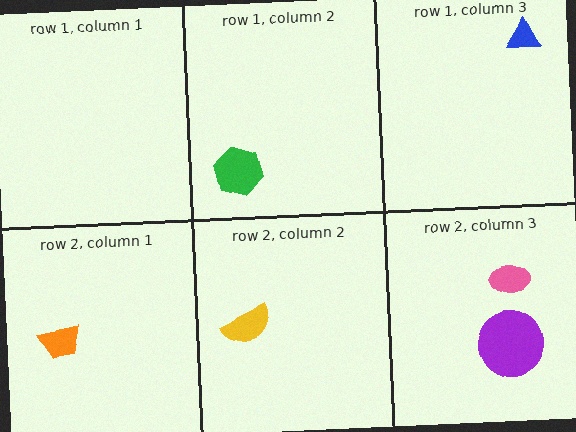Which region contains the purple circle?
The row 2, column 3 region.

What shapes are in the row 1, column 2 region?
The green hexagon.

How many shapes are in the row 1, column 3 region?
1.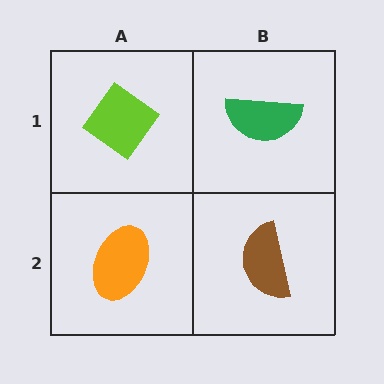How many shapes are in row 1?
2 shapes.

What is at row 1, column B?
A green semicircle.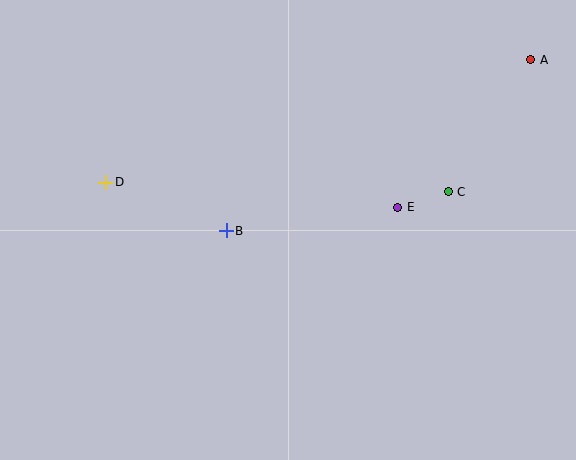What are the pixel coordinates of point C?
Point C is at (448, 192).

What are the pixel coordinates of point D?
Point D is at (106, 182).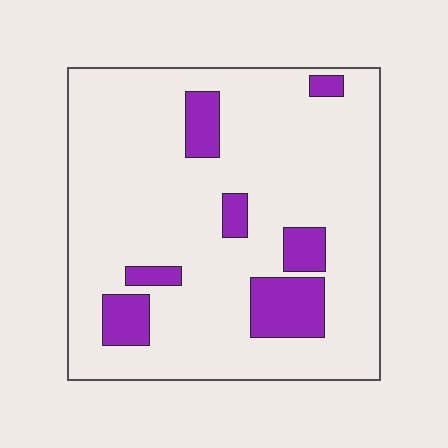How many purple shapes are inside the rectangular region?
7.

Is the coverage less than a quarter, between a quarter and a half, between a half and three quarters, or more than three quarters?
Less than a quarter.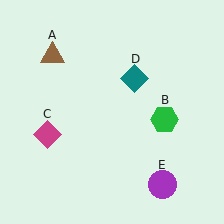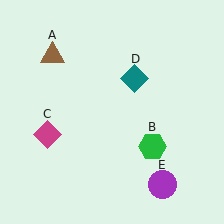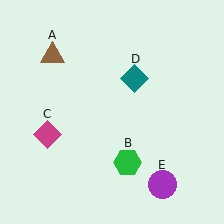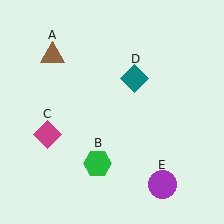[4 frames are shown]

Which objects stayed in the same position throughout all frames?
Brown triangle (object A) and magenta diamond (object C) and teal diamond (object D) and purple circle (object E) remained stationary.